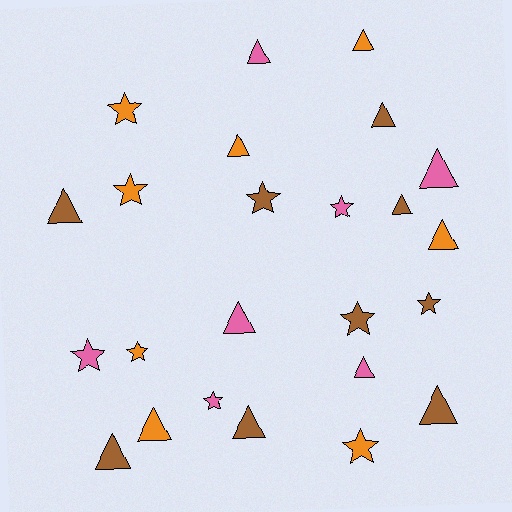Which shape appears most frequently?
Triangle, with 14 objects.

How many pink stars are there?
There are 3 pink stars.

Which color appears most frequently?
Brown, with 9 objects.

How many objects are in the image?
There are 24 objects.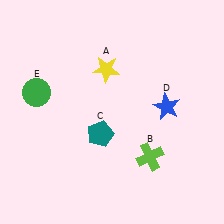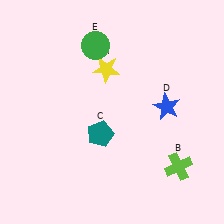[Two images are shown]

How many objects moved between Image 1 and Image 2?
2 objects moved between the two images.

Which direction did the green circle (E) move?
The green circle (E) moved right.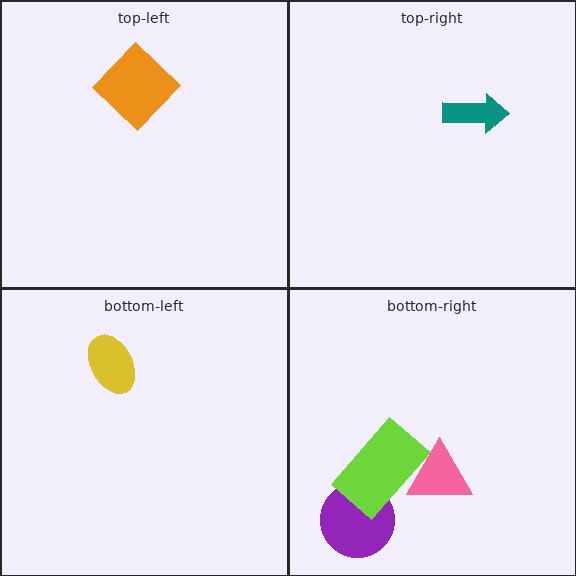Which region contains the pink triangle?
The bottom-right region.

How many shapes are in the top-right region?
1.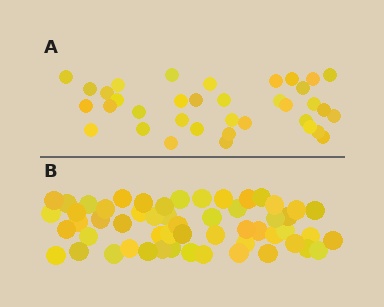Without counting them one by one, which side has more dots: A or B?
Region B (the bottom region) has more dots.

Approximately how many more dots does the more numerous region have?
Region B has approximately 20 more dots than region A.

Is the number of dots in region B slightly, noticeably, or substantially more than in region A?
Region B has substantially more. The ratio is roughly 1.5 to 1.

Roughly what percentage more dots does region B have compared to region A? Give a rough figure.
About 55% more.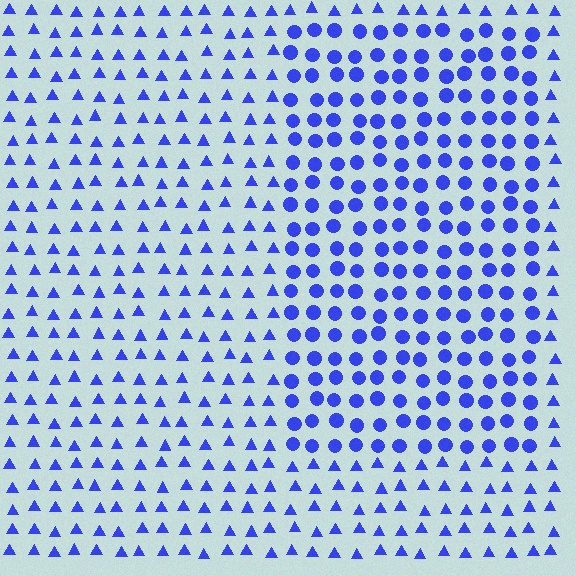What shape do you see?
I see a rectangle.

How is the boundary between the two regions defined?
The boundary is defined by a change in element shape: circles inside vs. triangles outside. All elements share the same color and spacing.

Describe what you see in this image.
The image is filled with small blue elements arranged in a uniform grid. A rectangle-shaped region contains circles, while the surrounding area contains triangles. The boundary is defined purely by the change in element shape.